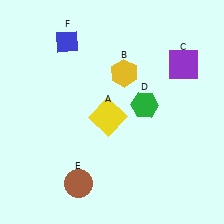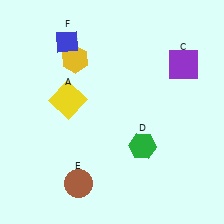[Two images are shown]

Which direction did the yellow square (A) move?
The yellow square (A) moved left.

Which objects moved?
The objects that moved are: the yellow square (A), the yellow hexagon (B), the green hexagon (D).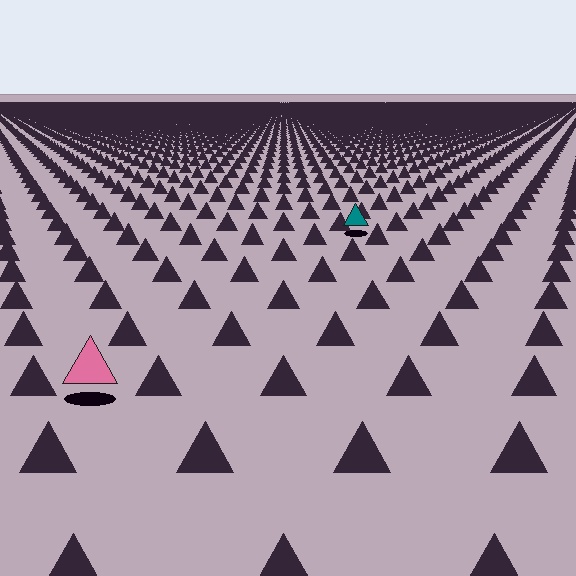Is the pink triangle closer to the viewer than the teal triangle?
Yes. The pink triangle is closer — you can tell from the texture gradient: the ground texture is coarser near it.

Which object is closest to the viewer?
The pink triangle is closest. The texture marks near it are larger and more spread out.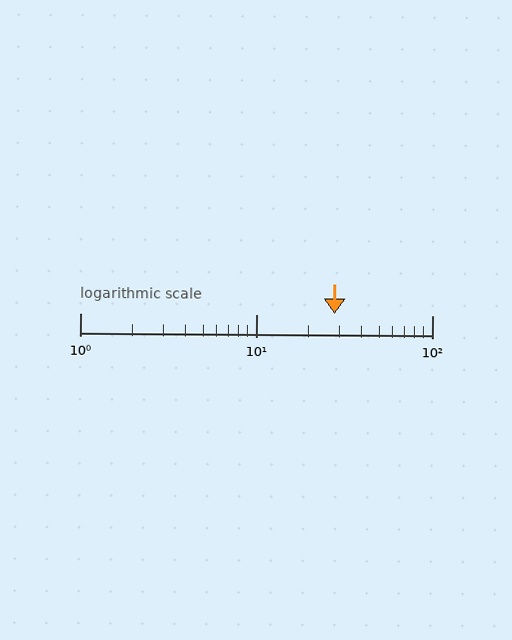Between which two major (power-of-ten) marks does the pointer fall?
The pointer is between 10 and 100.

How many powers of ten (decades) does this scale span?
The scale spans 2 decades, from 1 to 100.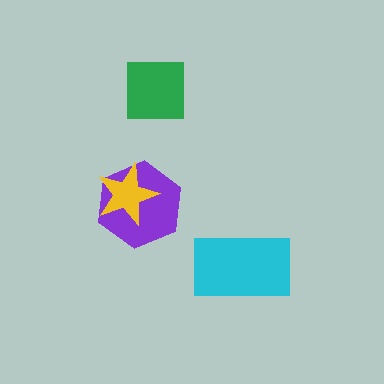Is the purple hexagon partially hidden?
Yes, it is partially covered by another shape.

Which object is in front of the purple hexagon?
The yellow star is in front of the purple hexagon.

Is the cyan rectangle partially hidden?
No, no other shape covers it.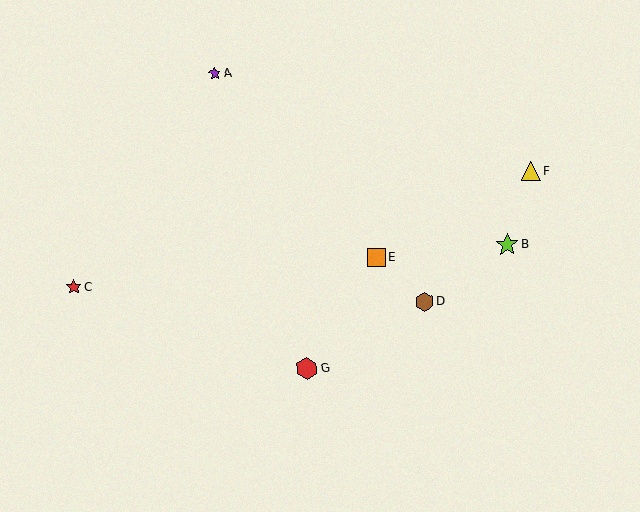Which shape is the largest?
The lime star (labeled B) is the largest.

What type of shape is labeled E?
Shape E is an orange square.